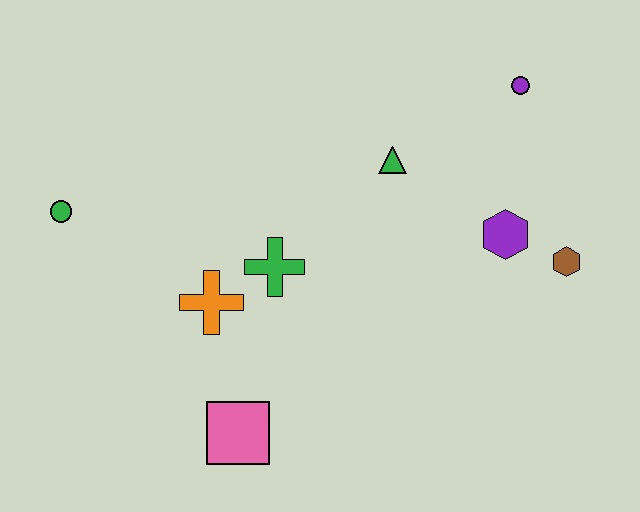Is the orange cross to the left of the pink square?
Yes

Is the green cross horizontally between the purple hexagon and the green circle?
Yes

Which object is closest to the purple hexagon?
The brown hexagon is closest to the purple hexagon.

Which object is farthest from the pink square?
The purple circle is farthest from the pink square.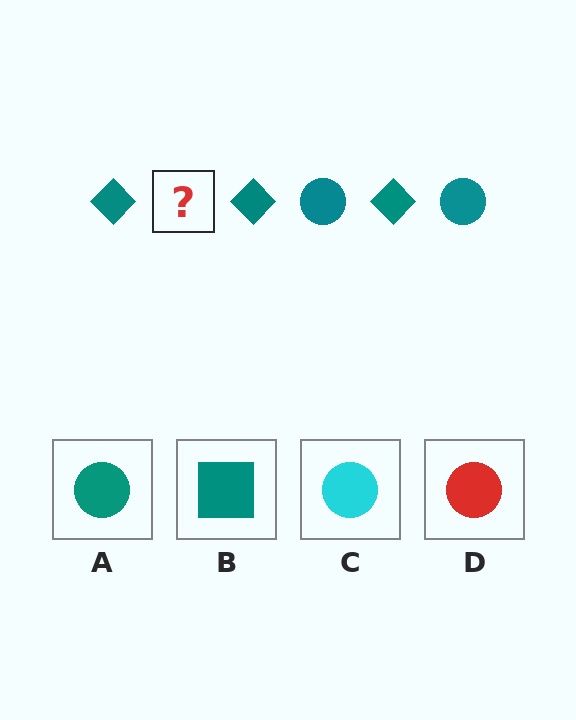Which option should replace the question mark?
Option A.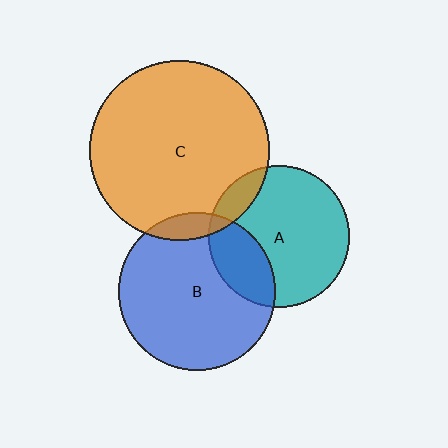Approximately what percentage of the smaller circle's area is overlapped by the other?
Approximately 25%.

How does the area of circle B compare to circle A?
Approximately 1.2 times.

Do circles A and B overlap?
Yes.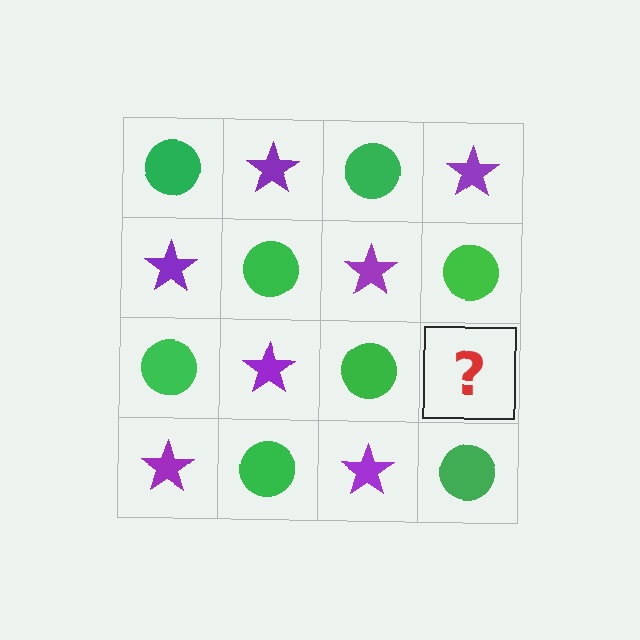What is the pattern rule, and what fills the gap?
The rule is that it alternates green circle and purple star in a checkerboard pattern. The gap should be filled with a purple star.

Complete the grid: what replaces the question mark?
The question mark should be replaced with a purple star.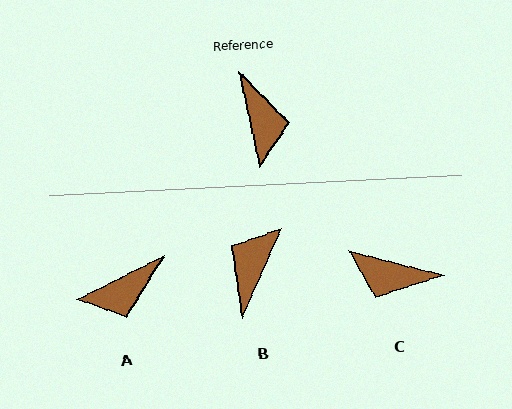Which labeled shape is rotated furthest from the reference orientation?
B, about 144 degrees away.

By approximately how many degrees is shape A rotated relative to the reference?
Approximately 75 degrees clockwise.